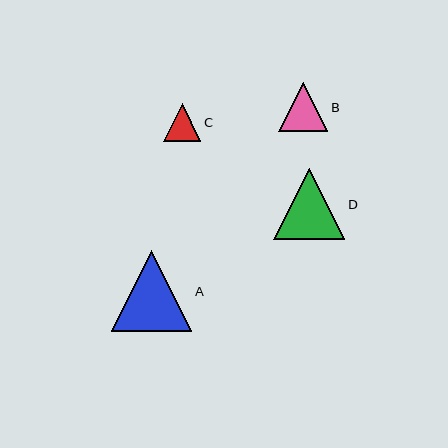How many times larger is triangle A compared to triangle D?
Triangle A is approximately 1.1 times the size of triangle D.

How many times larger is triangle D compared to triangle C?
Triangle D is approximately 1.9 times the size of triangle C.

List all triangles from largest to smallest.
From largest to smallest: A, D, B, C.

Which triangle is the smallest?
Triangle C is the smallest with a size of approximately 38 pixels.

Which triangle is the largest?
Triangle A is the largest with a size of approximately 80 pixels.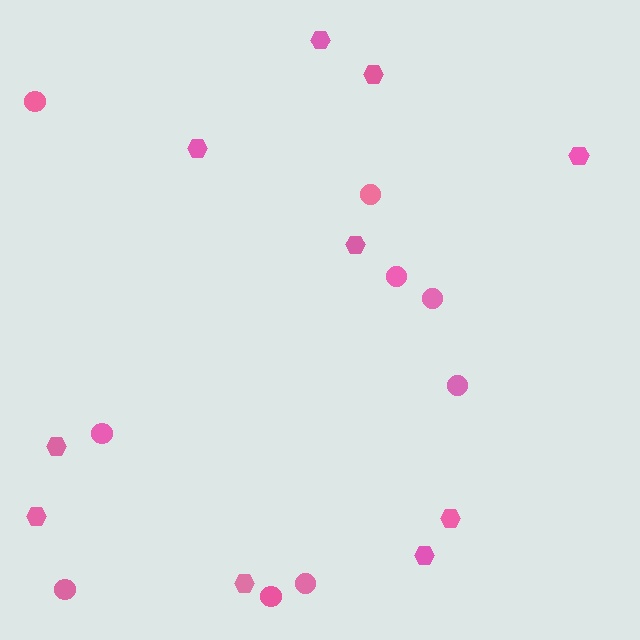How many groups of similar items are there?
There are 2 groups: one group of circles (9) and one group of hexagons (10).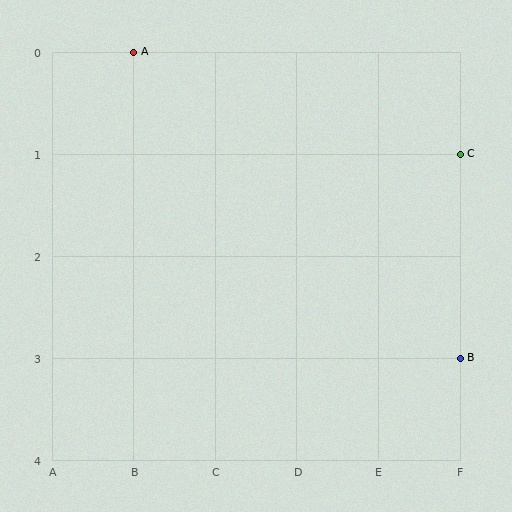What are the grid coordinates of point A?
Point A is at grid coordinates (B, 0).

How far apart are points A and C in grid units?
Points A and C are 4 columns and 1 row apart (about 4.1 grid units diagonally).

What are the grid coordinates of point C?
Point C is at grid coordinates (F, 1).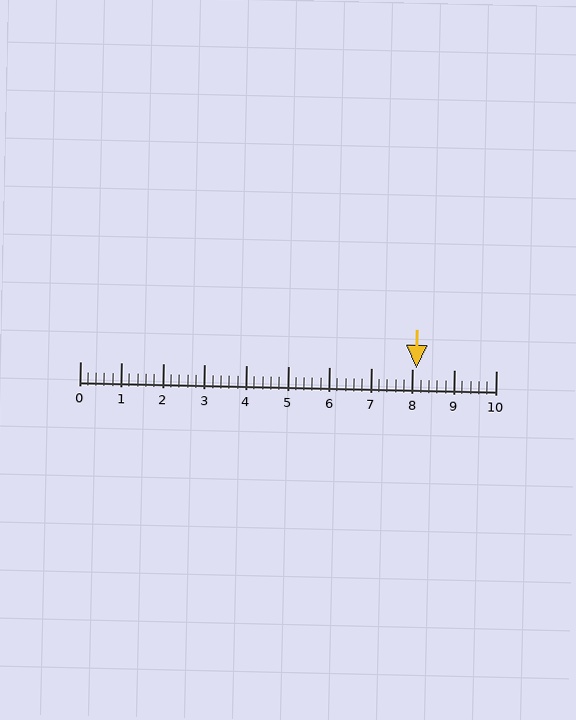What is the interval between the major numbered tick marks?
The major tick marks are spaced 1 units apart.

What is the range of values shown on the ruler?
The ruler shows values from 0 to 10.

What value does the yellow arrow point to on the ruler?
The yellow arrow points to approximately 8.1.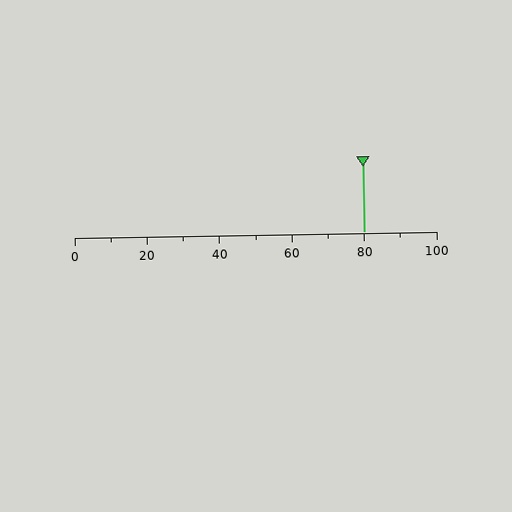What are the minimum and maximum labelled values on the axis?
The axis runs from 0 to 100.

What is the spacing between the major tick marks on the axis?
The major ticks are spaced 20 apart.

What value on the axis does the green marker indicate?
The marker indicates approximately 80.